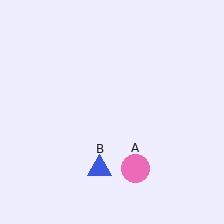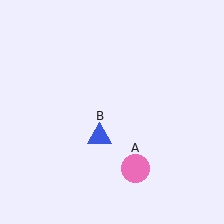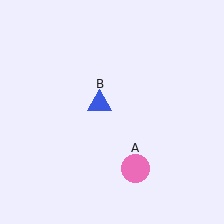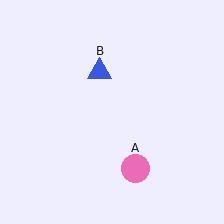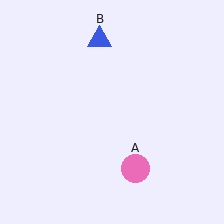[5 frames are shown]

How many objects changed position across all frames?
1 object changed position: blue triangle (object B).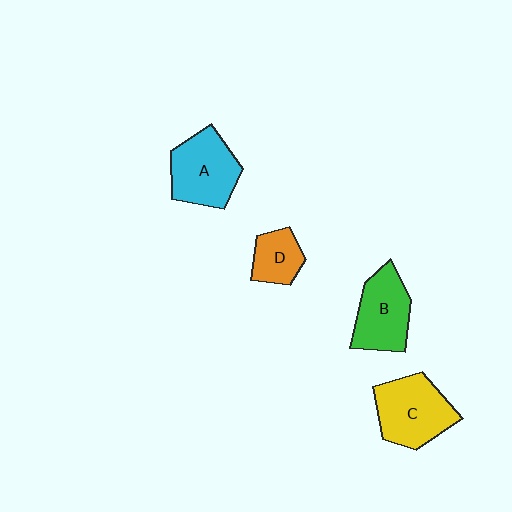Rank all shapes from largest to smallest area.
From largest to smallest: C (yellow), A (cyan), B (green), D (orange).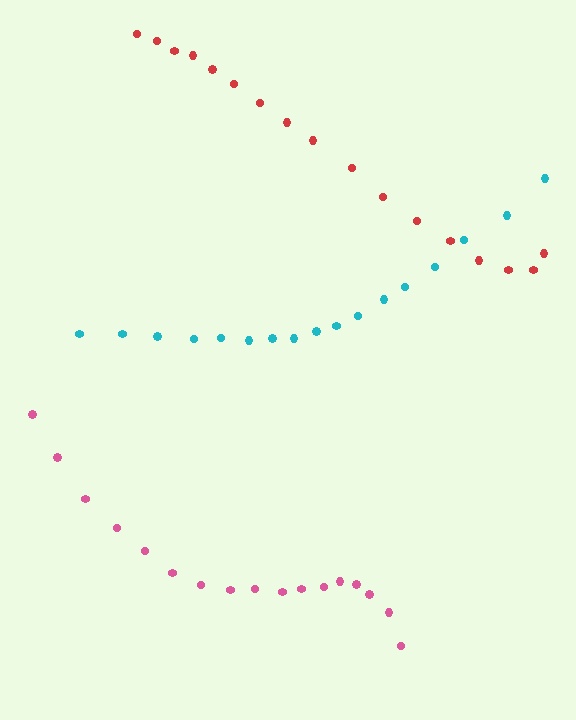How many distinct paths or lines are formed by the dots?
There are 3 distinct paths.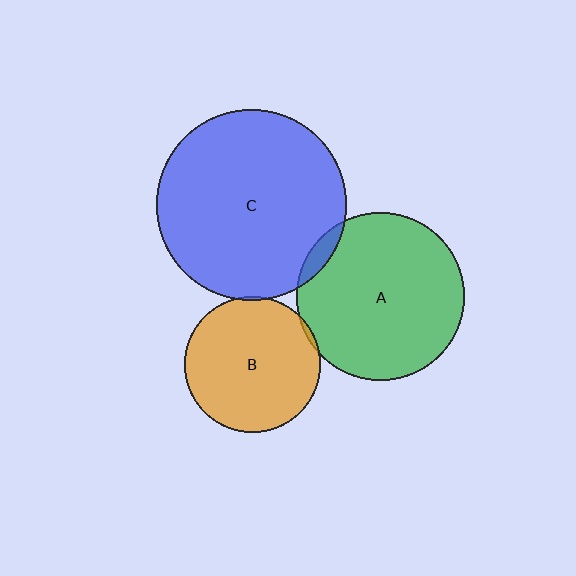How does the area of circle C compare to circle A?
Approximately 1.3 times.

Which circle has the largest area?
Circle C (blue).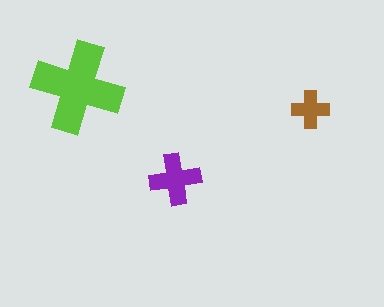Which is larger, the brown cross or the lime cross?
The lime one.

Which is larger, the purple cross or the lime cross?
The lime one.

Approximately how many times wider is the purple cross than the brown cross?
About 1.5 times wider.